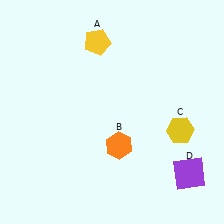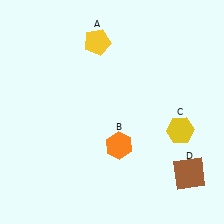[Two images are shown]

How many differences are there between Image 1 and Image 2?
There is 1 difference between the two images.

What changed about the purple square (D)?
In Image 1, D is purple. In Image 2, it changed to brown.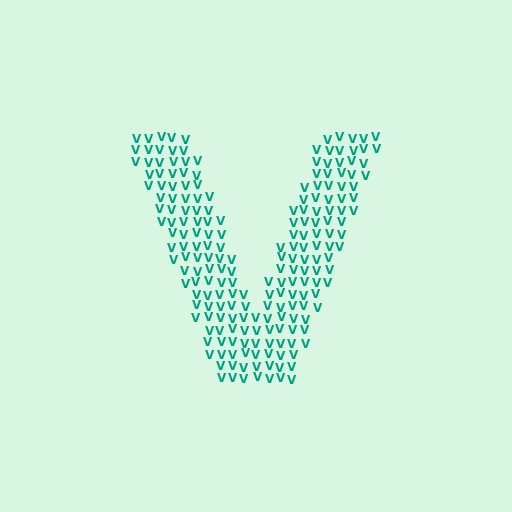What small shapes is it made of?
It is made of small letter V's.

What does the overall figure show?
The overall figure shows the letter V.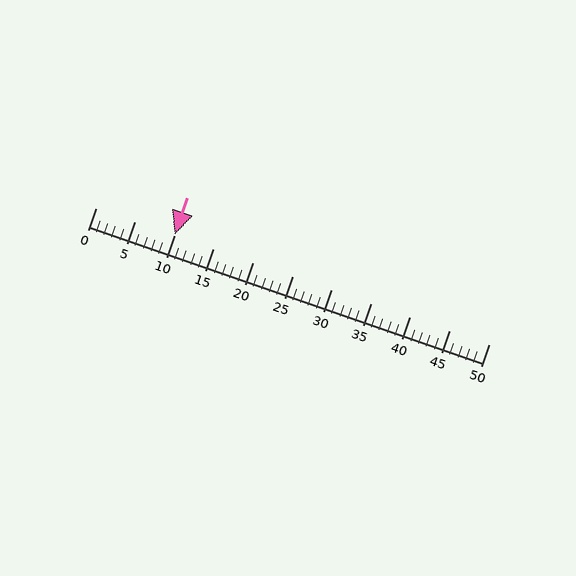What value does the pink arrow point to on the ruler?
The pink arrow points to approximately 10.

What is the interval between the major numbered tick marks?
The major tick marks are spaced 5 units apart.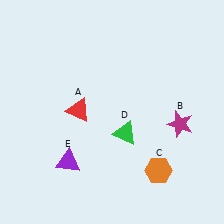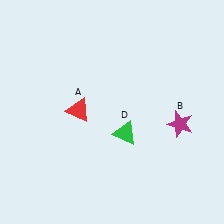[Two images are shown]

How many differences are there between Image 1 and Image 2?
There are 2 differences between the two images.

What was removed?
The orange hexagon (C), the purple triangle (E) were removed in Image 2.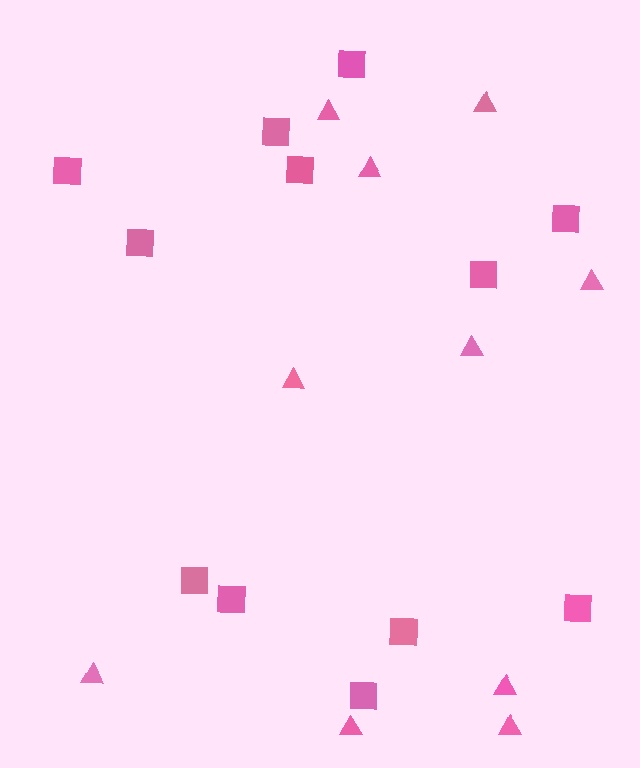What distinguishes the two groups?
There are 2 groups: one group of squares (12) and one group of triangles (10).